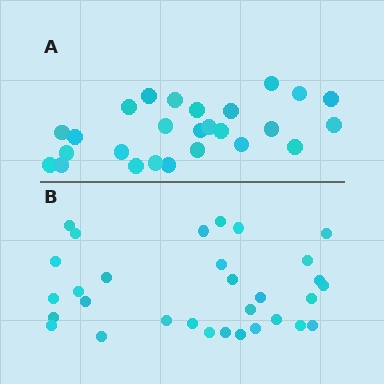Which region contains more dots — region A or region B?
Region B (the bottom region) has more dots.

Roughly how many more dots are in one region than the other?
Region B has about 5 more dots than region A.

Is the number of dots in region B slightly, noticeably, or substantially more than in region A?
Region B has only slightly more — the two regions are fairly close. The ratio is roughly 1.2 to 1.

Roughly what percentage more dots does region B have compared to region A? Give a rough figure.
About 20% more.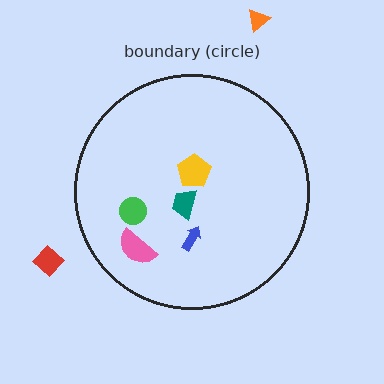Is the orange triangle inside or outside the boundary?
Outside.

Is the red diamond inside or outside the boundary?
Outside.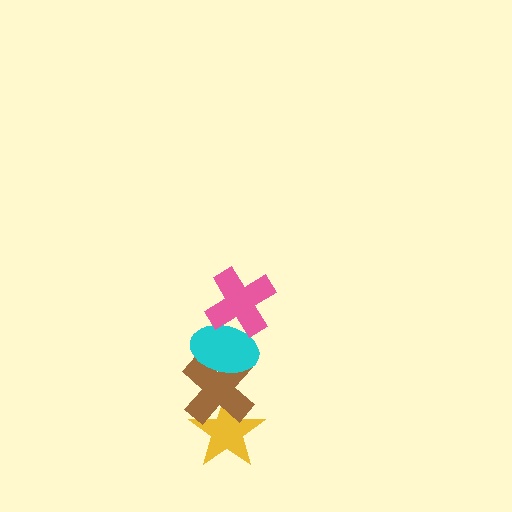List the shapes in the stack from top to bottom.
From top to bottom: the pink cross, the cyan ellipse, the brown cross, the yellow star.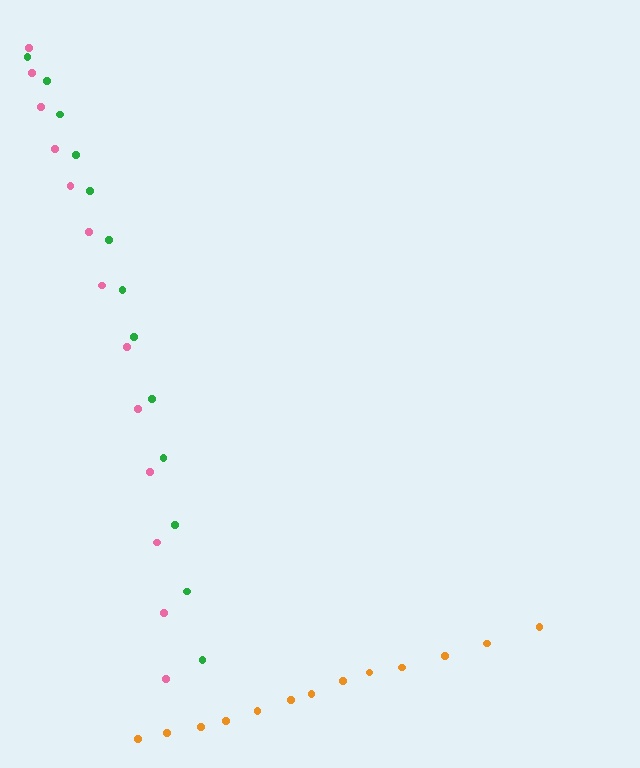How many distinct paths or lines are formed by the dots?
There are 3 distinct paths.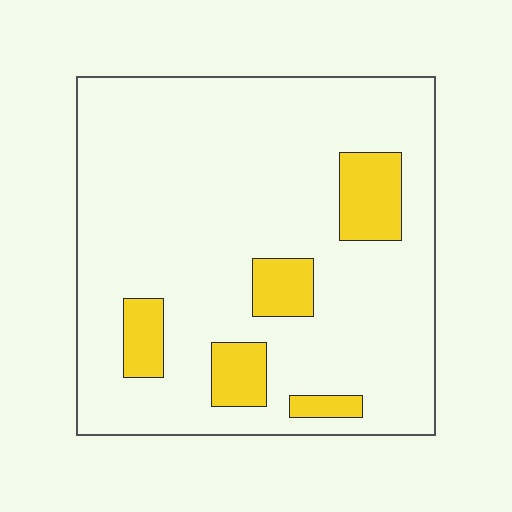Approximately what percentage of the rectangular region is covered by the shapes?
Approximately 15%.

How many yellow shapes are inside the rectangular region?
5.